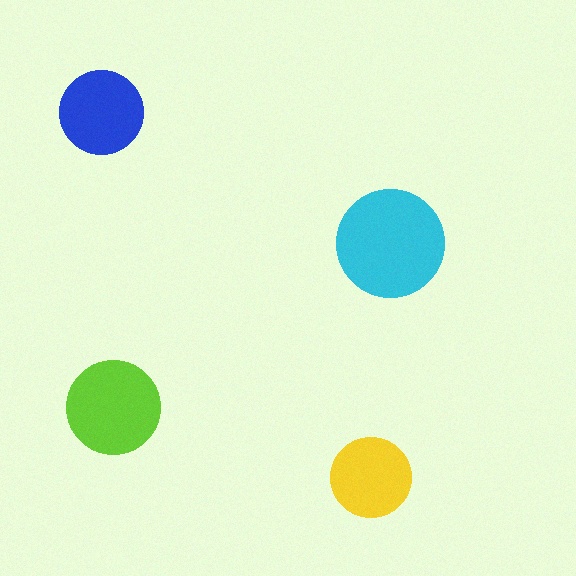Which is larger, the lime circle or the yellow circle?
The lime one.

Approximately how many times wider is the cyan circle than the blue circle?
About 1.5 times wider.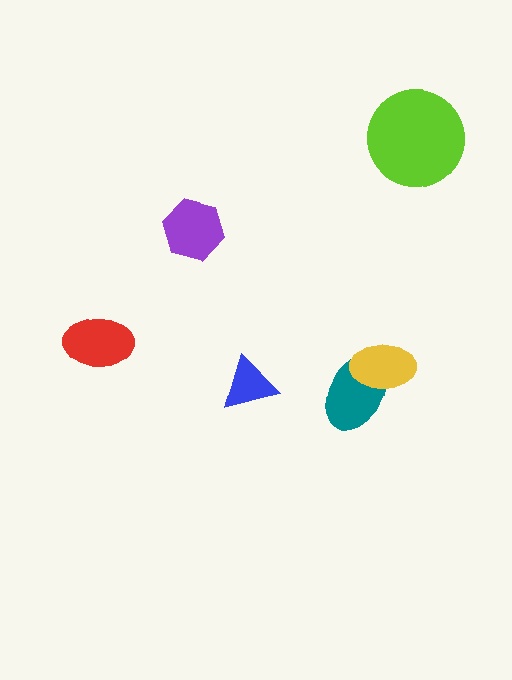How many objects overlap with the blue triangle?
0 objects overlap with the blue triangle.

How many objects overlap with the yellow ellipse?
1 object overlaps with the yellow ellipse.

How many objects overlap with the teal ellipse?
1 object overlaps with the teal ellipse.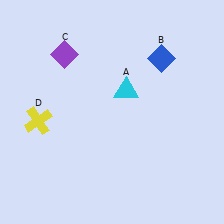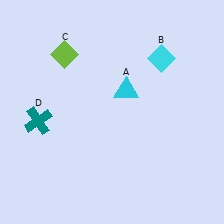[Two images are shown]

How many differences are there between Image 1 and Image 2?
There are 3 differences between the two images.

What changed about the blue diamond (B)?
In Image 1, B is blue. In Image 2, it changed to cyan.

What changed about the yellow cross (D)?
In Image 1, D is yellow. In Image 2, it changed to teal.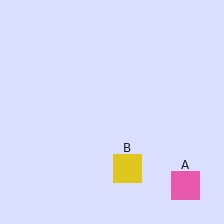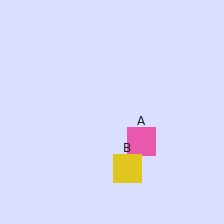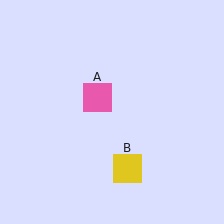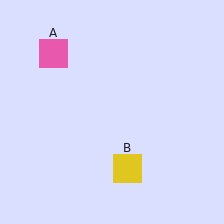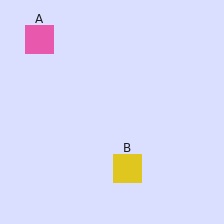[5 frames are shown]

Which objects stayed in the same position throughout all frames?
Yellow square (object B) remained stationary.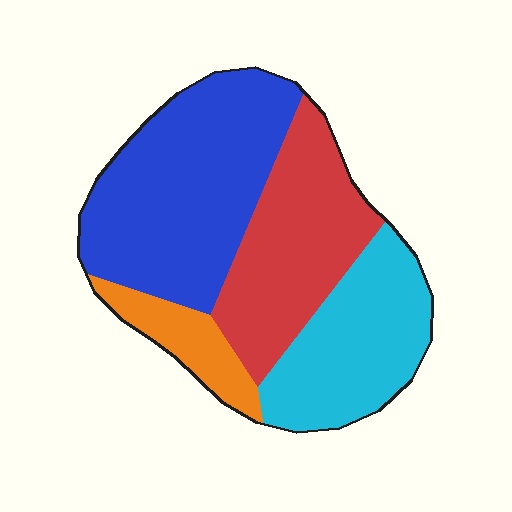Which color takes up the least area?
Orange, at roughly 10%.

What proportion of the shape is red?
Red covers roughly 25% of the shape.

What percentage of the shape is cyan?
Cyan takes up between a sixth and a third of the shape.